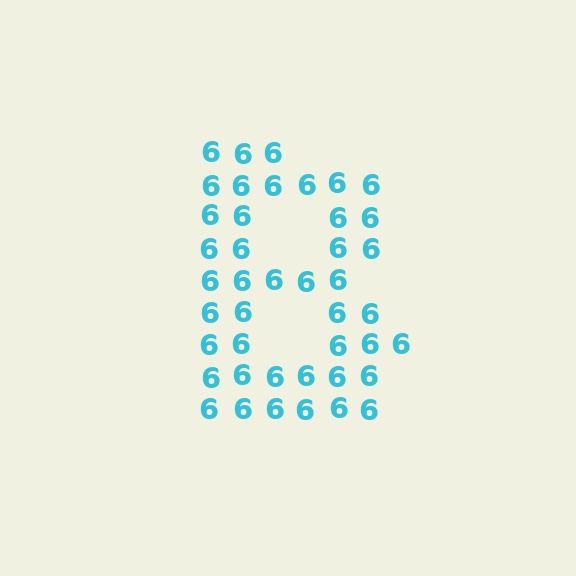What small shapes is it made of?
It is made of small digit 6's.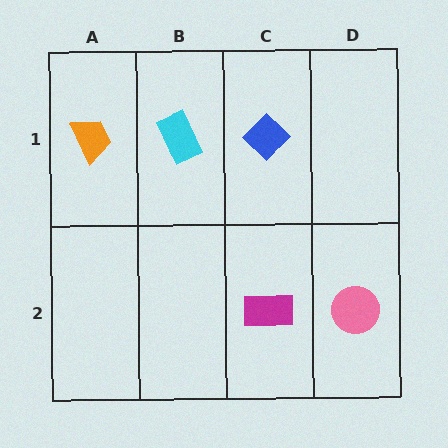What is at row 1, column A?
An orange trapezoid.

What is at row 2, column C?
A magenta rectangle.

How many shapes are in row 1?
3 shapes.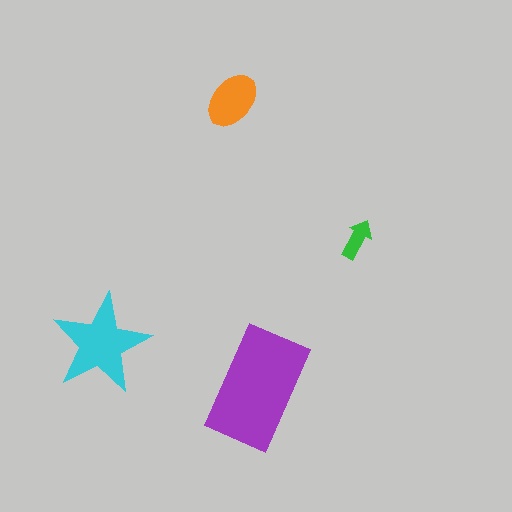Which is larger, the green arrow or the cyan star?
The cyan star.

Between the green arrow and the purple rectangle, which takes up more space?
The purple rectangle.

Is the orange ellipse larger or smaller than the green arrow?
Larger.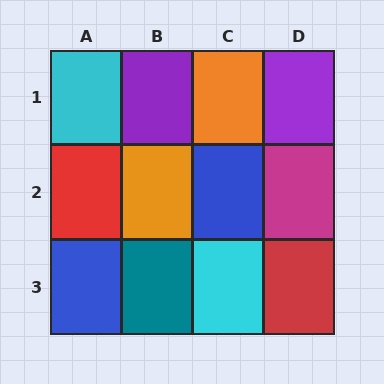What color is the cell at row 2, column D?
Magenta.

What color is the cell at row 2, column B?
Orange.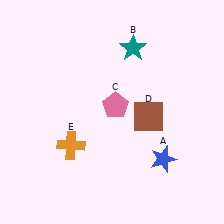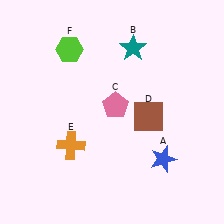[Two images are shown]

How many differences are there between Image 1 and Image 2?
There is 1 difference between the two images.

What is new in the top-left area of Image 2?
A lime hexagon (F) was added in the top-left area of Image 2.